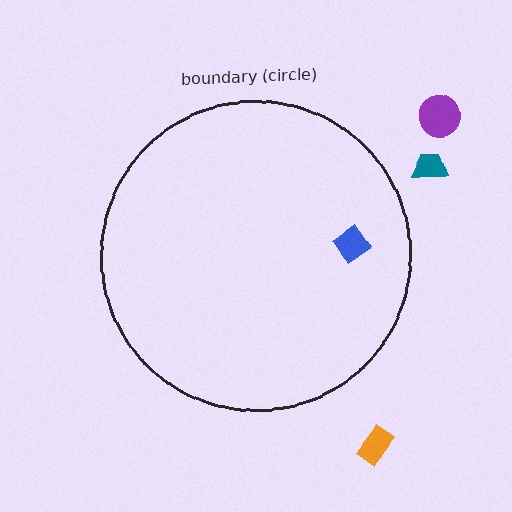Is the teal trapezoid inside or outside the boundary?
Outside.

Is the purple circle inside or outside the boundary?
Outside.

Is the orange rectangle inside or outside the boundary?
Outside.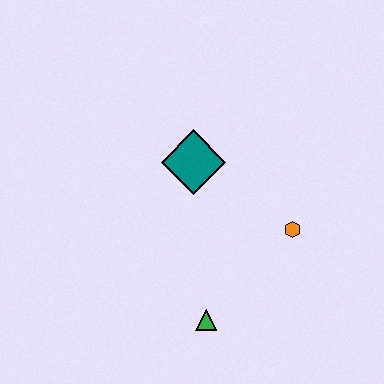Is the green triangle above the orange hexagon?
No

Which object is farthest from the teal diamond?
The green triangle is farthest from the teal diamond.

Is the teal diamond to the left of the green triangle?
Yes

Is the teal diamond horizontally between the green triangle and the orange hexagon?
No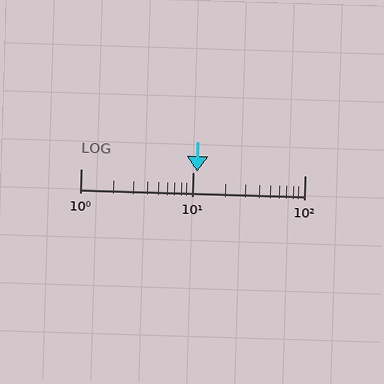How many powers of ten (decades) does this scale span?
The scale spans 2 decades, from 1 to 100.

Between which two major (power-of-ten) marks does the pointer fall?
The pointer is between 10 and 100.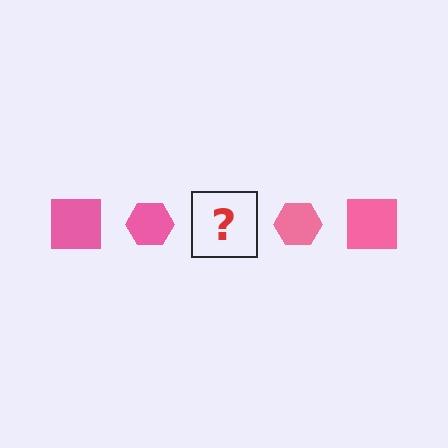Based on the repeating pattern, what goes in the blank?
The blank should be a pink square.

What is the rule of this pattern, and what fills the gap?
The rule is that the pattern cycles through square, hexagon shapes in pink. The gap should be filled with a pink square.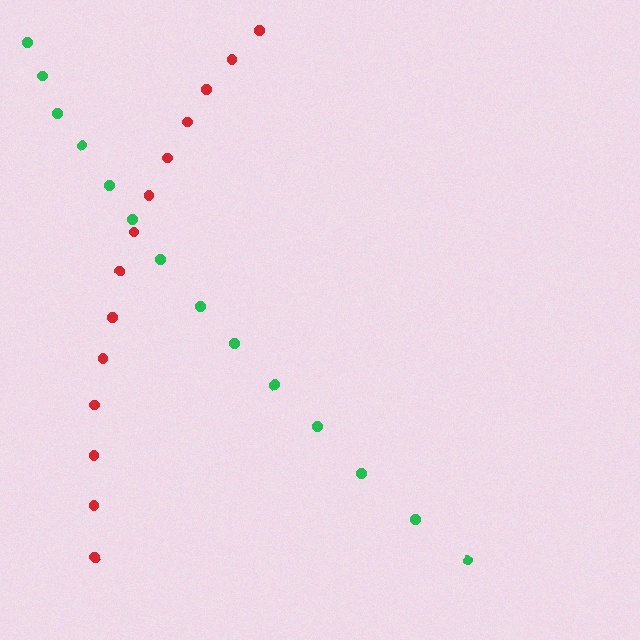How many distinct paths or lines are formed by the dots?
There are 2 distinct paths.